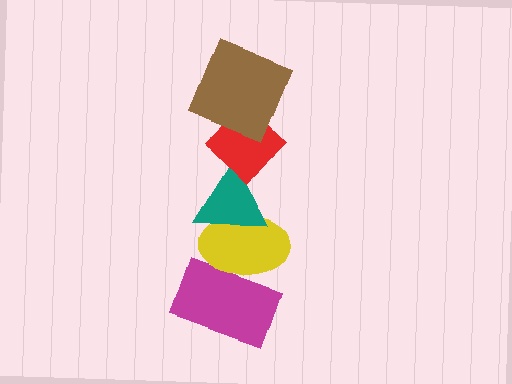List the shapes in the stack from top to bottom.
From top to bottom: the brown square, the red diamond, the teal triangle, the yellow ellipse, the magenta rectangle.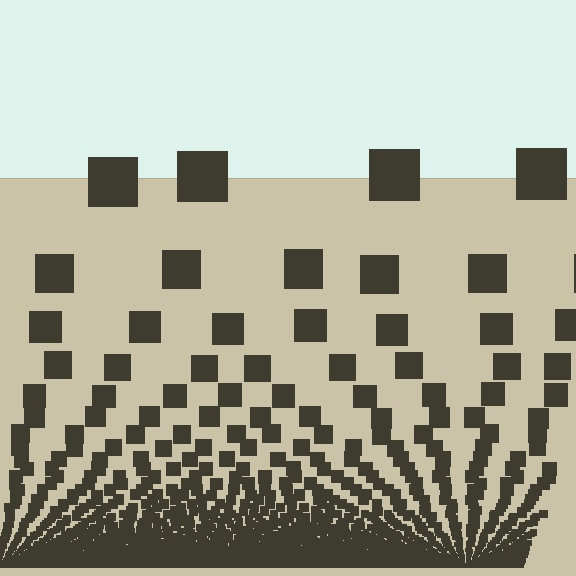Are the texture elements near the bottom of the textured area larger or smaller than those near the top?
Smaller. The gradient is inverted — elements near the bottom are smaller and denser.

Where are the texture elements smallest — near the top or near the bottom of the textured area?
Near the bottom.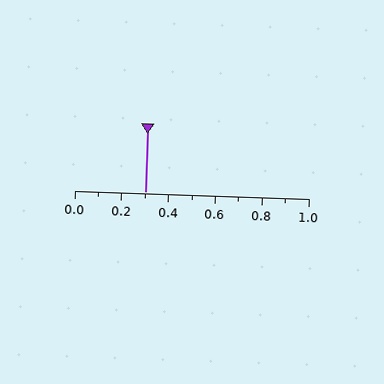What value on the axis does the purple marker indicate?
The marker indicates approximately 0.3.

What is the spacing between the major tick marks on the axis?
The major ticks are spaced 0.2 apart.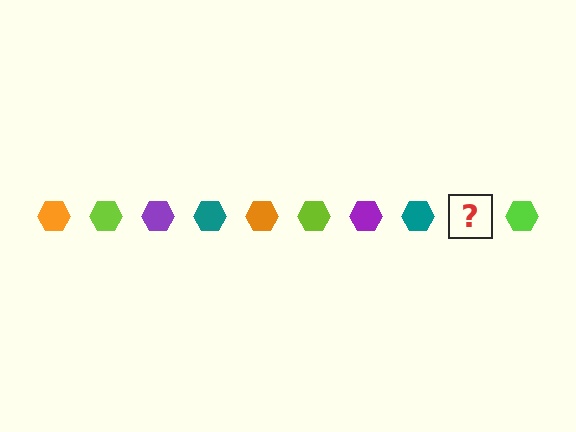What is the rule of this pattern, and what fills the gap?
The rule is that the pattern cycles through orange, lime, purple, teal hexagons. The gap should be filled with an orange hexagon.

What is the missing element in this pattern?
The missing element is an orange hexagon.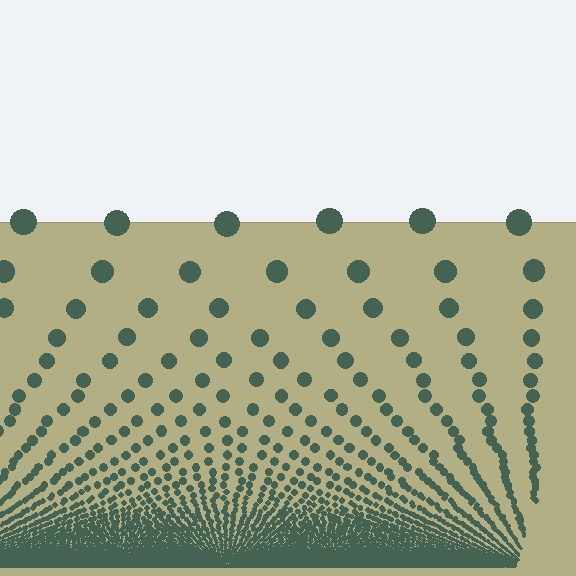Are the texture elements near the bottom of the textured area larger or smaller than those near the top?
Smaller. The gradient is inverted — elements near the bottom are smaller and denser.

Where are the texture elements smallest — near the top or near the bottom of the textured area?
Near the bottom.